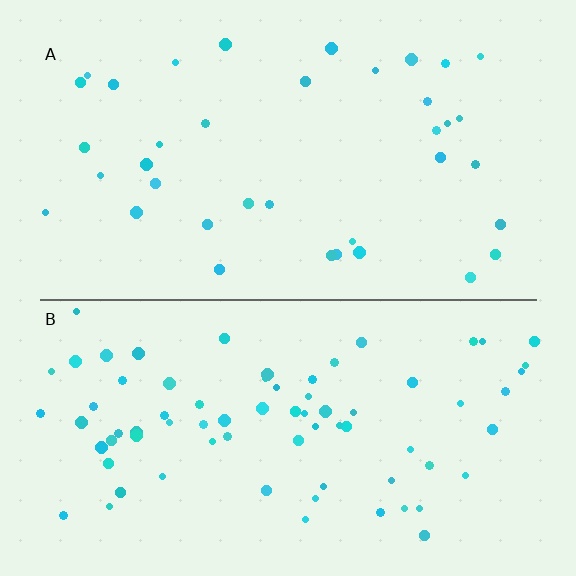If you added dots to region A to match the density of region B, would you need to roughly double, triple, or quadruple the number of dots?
Approximately double.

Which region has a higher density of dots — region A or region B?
B (the bottom).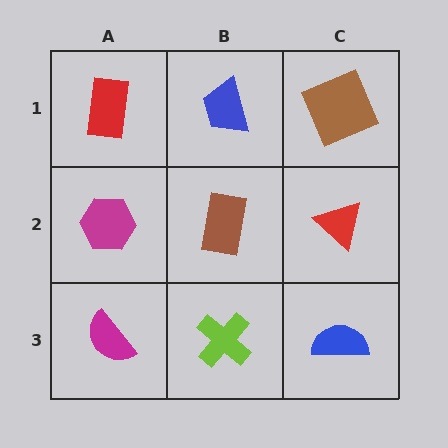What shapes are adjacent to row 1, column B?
A brown rectangle (row 2, column B), a red rectangle (row 1, column A), a brown square (row 1, column C).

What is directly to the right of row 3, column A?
A lime cross.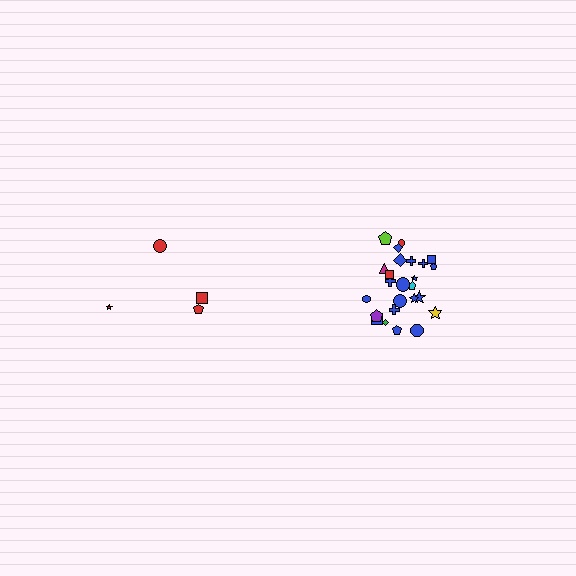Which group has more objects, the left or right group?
The right group.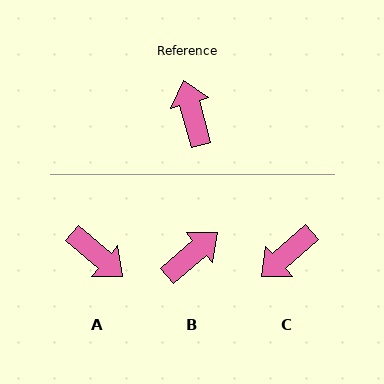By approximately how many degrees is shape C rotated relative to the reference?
Approximately 116 degrees counter-clockwise.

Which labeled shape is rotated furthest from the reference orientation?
A, about 146 degrees away.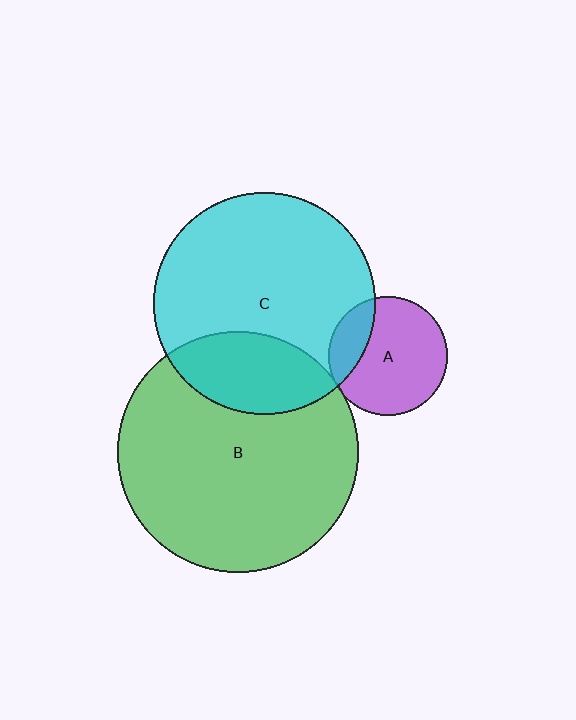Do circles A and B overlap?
Yes.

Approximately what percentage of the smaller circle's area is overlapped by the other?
Approximately 5%.